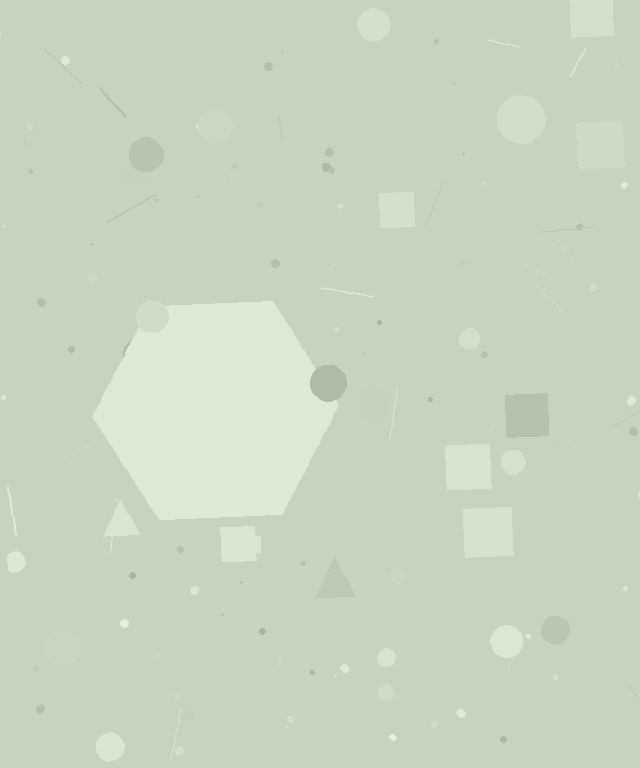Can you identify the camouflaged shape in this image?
The camouflaged shape is a hexagon.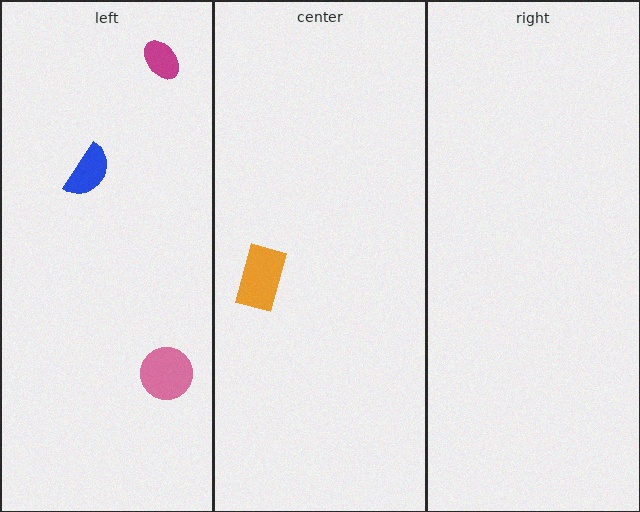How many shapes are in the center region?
1.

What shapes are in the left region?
The pink circle, the magenta ellipse, the blue semicircle.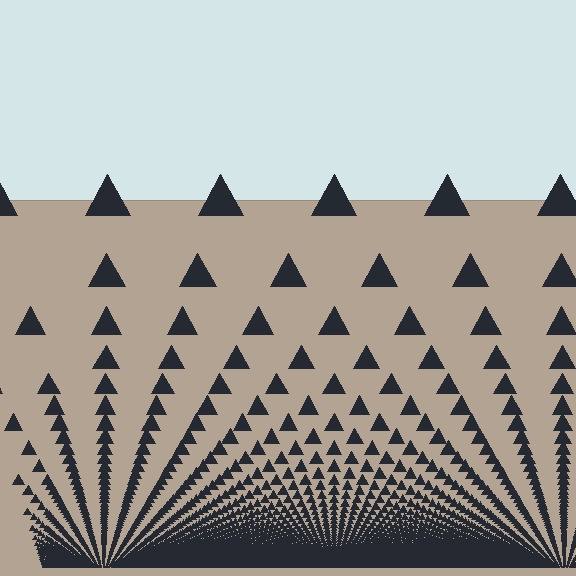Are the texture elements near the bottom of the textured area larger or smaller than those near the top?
Smaller. The gradient is inverted — elements near the bottom are smaller and denser.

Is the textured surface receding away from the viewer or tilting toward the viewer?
The surface appears to tilt toward the viewer. Texture elements get larger and sparser toward the top.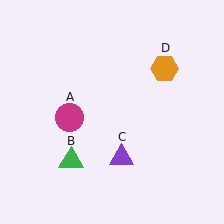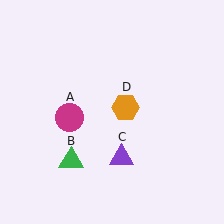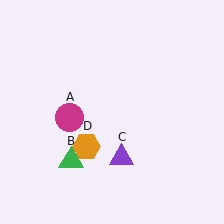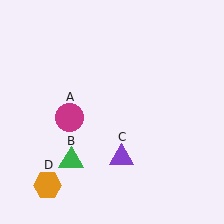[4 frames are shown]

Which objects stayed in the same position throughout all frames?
Magenta circle (object A) and green triangle (object B) and purple triangle (object C) remained stationary.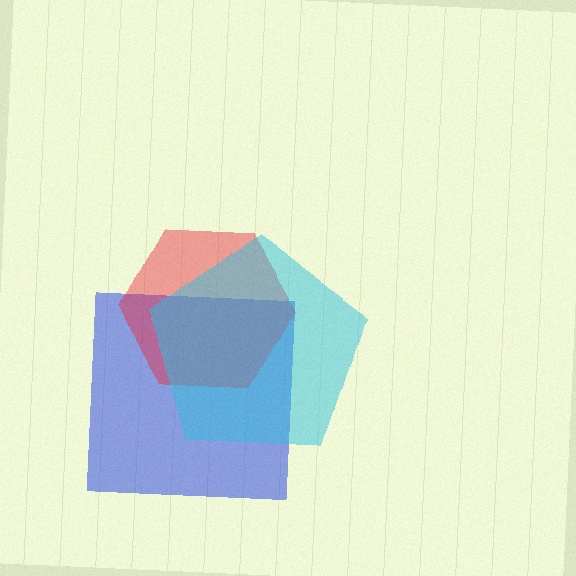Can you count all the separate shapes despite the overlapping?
Yes, there are 3 separate shapes.